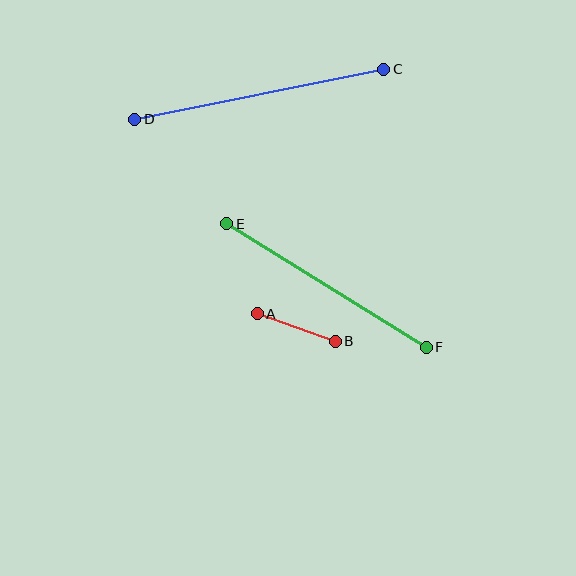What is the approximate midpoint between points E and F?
The midpoint is at approximately (326, 285) pixels.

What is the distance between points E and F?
The distance is approximately 234 pixels.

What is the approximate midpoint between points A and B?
The midpoint is at approximately (296, 328) pixels.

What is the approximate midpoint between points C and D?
The midpoint is at approximately (259, 94) pixels.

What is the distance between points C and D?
The distance is approximately 254 pixels.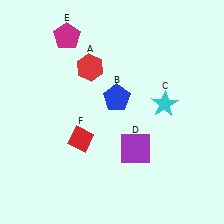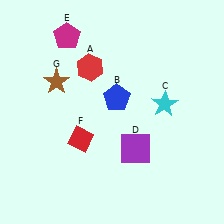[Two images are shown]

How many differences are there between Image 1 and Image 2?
There is 1 difference between the two images.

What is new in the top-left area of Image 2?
A brown star (G) was added in the top-left area of Image 2.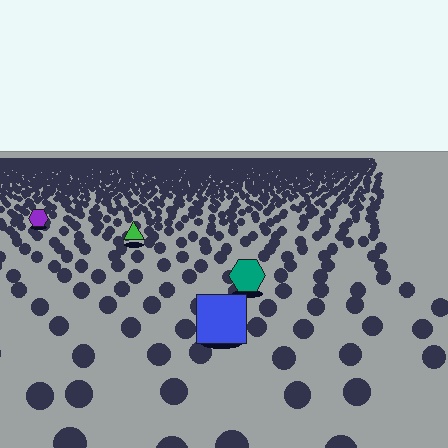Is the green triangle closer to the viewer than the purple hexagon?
Yes. The green triangle is closer — you can tell from the texture gradient: the ground texture is coarser near it.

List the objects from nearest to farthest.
From nearest to farthest: the blue square, the teal hexagon, the green triangle, the purple hexagon.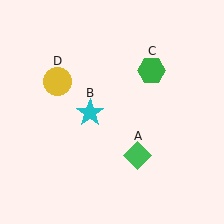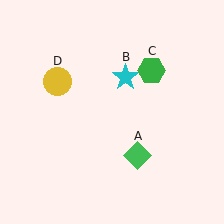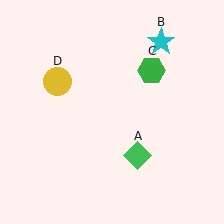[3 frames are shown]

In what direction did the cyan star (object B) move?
The cyan star (object B) moved up and to the right.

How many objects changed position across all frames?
1 object changed position: cyan star (object B).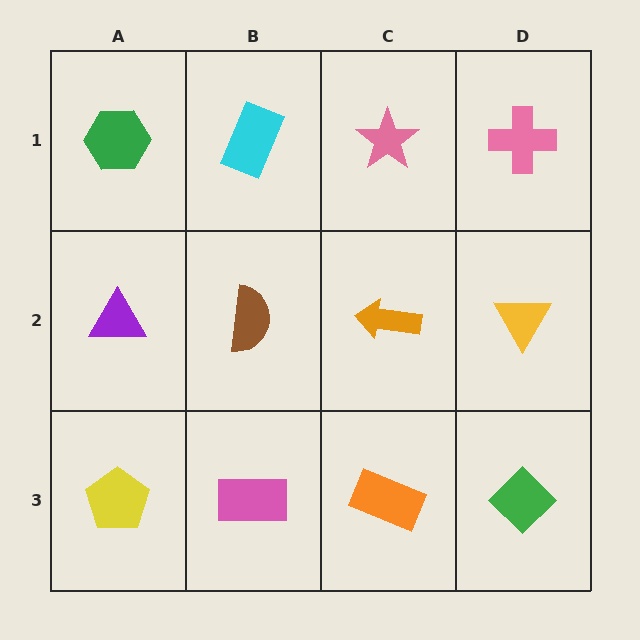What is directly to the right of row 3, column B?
An orange rectangle.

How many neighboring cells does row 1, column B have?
3.